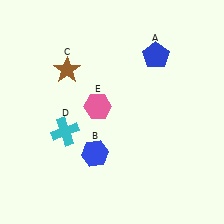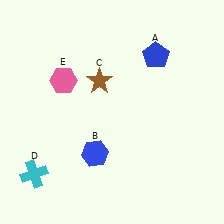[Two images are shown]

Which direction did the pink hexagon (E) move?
The pink hexagon (E) moved left.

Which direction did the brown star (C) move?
The brown star (C) moved right.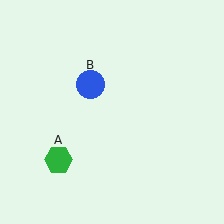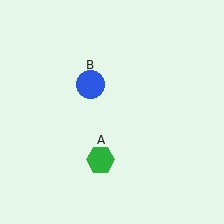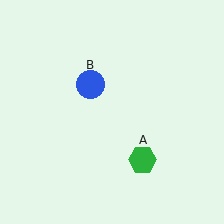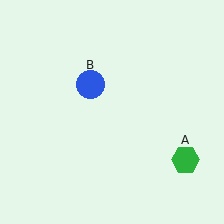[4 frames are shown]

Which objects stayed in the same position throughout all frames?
Blue circle (object B) remained stationary.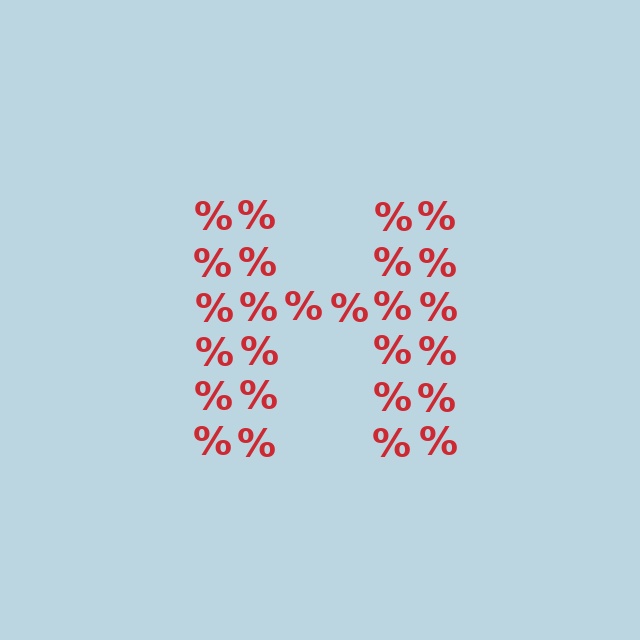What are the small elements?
The small elements are percent signs.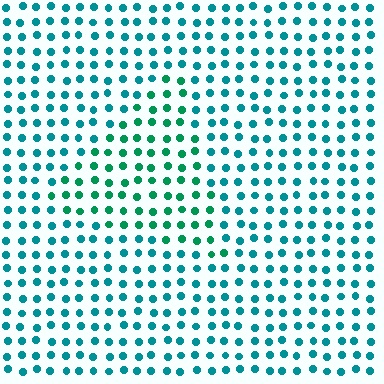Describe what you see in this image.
The image is filled with small teal elements in a uniform arrangement. A triangle-shaped region is visible where the elements are tinted to a slightly different hue, forming a subtle color boundary.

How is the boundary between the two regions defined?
The boundary is defined purely by a slight shift in hue (about 28 degrees). Spacing, size, and orientation are identical on both sides.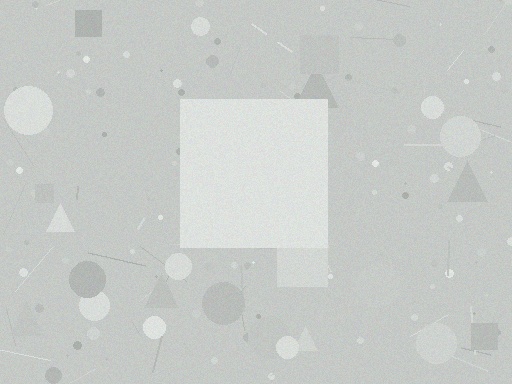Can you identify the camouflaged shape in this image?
The camouflaged shape is a square.